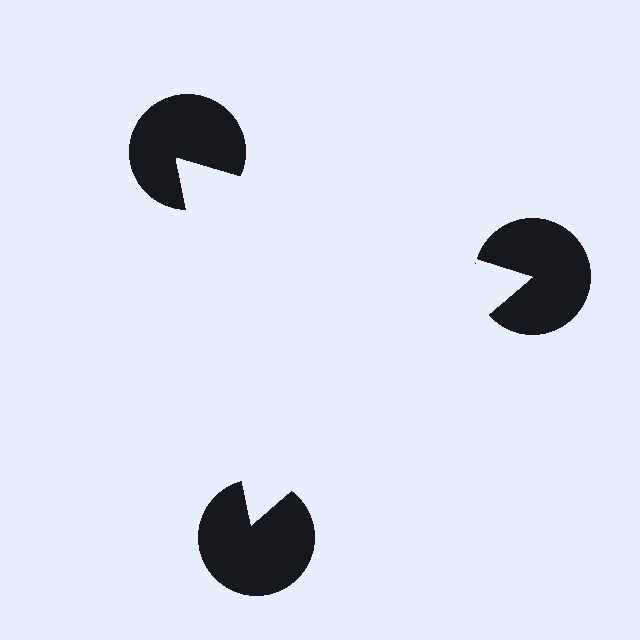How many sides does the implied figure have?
3 sides.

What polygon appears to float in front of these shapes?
An illusory triangle — its edges are inferred from the aligned wedge cuts in the pac-man discs, not physically drawn.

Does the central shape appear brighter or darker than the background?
It typically appears slightly brighter than the background, even though no actual brightness change is drawn.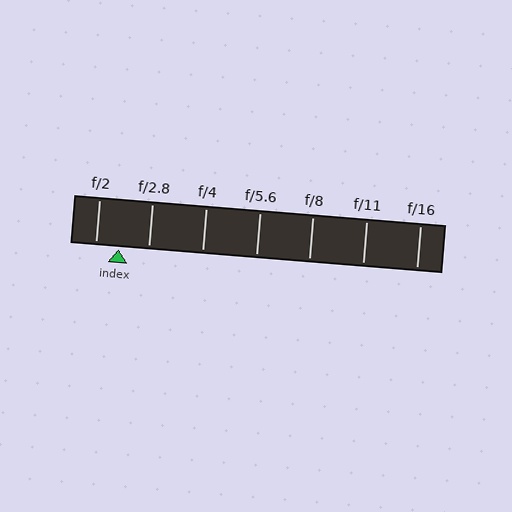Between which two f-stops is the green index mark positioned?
The index mark is between f/2 and f/2.8.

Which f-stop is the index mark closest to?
The index mark is closest to f/2.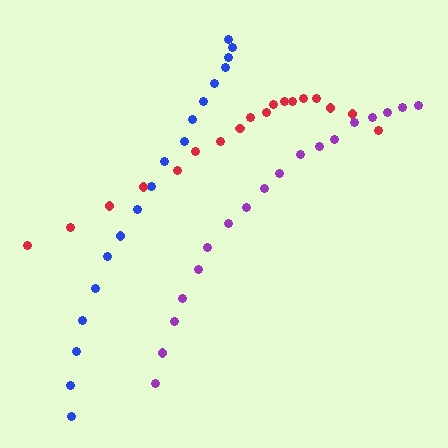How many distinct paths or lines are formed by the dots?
There are 3 distinct paths.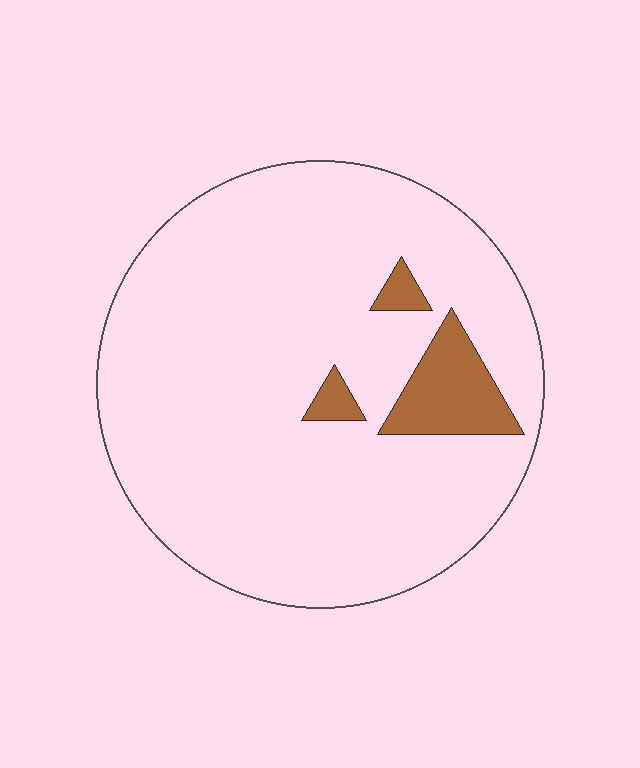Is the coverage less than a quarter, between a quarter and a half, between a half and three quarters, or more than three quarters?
Less than a quarter.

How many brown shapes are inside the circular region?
3.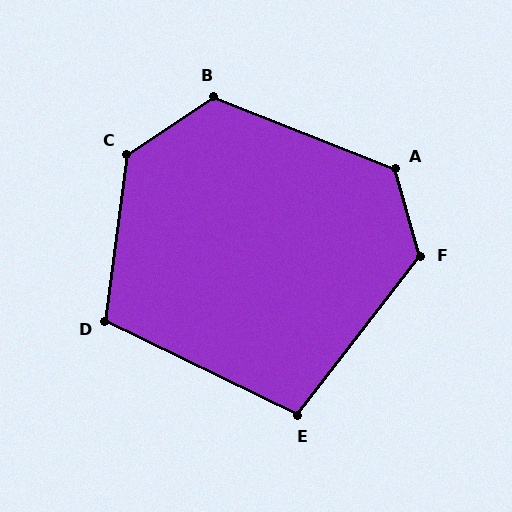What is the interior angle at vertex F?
Approximately 126 degrees (obtuse).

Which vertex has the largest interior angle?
C, at approximately 131 degrees.